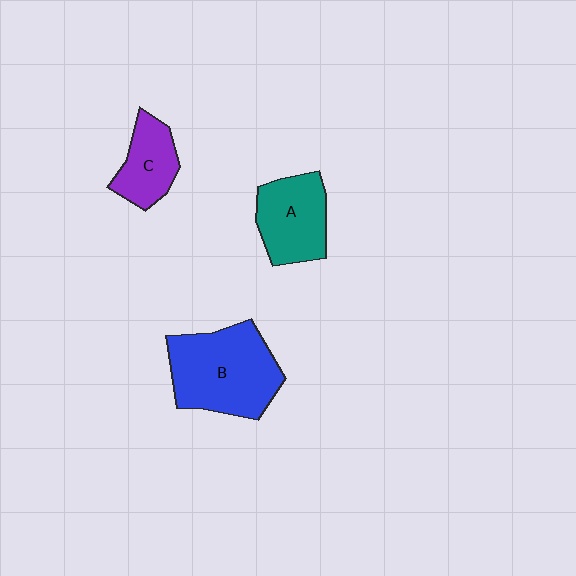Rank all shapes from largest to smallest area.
From largest to smallest: B (blue), A (teal), C (purple).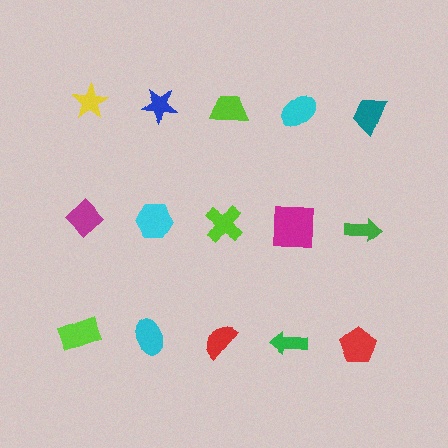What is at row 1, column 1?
A yellow star.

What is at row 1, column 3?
A lime trapezoid.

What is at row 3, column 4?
A green arrow.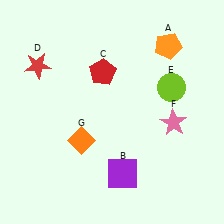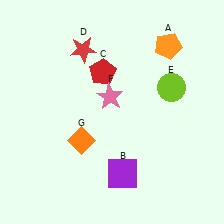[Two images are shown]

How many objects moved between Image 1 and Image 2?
2 objects moved between the two images.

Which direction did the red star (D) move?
The red star (D) moved right.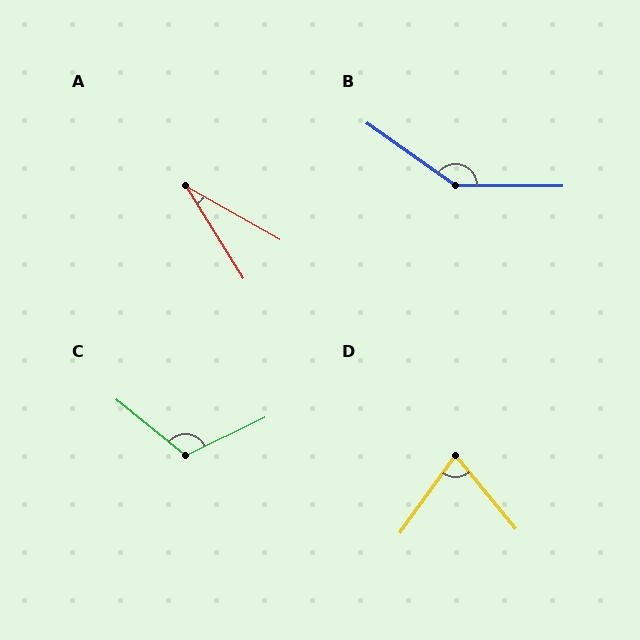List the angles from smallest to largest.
A (29°), D (75°), C (115°), B (145°).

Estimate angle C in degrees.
Approximately 115 degrees.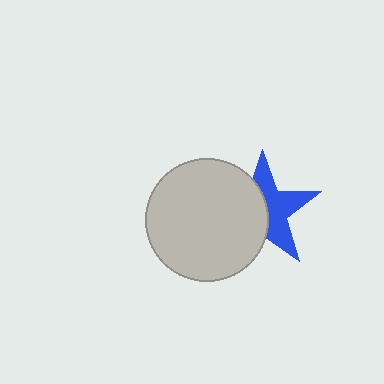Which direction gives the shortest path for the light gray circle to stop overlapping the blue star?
Moving left gives the shortest separation.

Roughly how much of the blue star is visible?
About half of it is visible (roughly 50%).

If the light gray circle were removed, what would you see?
You would see the complete blue star.